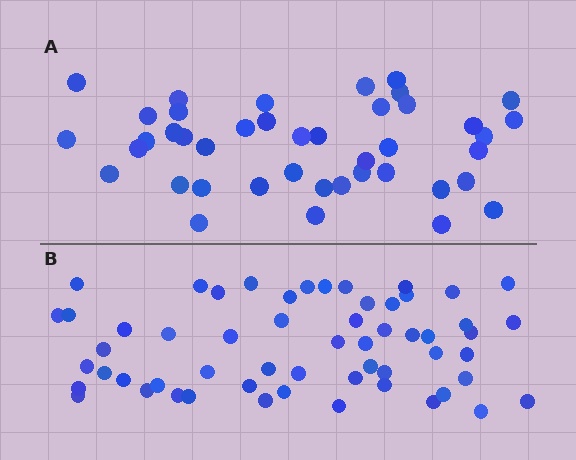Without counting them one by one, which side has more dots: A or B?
Region B (the bottom region) has more dots.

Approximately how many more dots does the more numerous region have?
Region B has approximately 15 more dots than region A.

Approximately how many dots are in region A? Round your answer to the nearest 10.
About 40 dots. (The exact count is 42, which rounds to 40.)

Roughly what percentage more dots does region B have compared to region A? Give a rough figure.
About 35% more.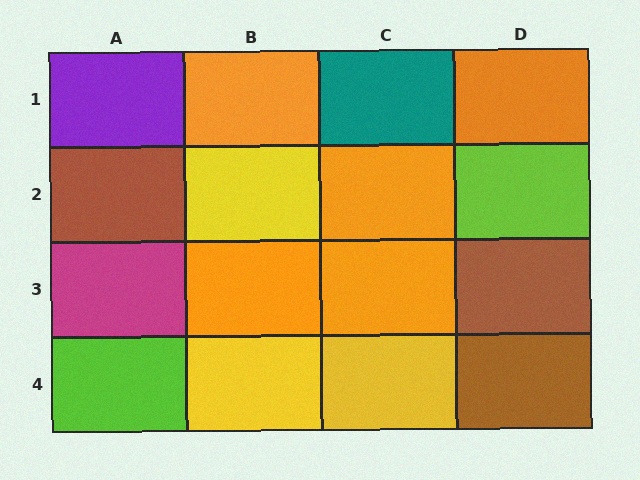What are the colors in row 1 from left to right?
Purple, orange, teal, orange.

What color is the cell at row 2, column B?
Yellow.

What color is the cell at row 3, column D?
Brown.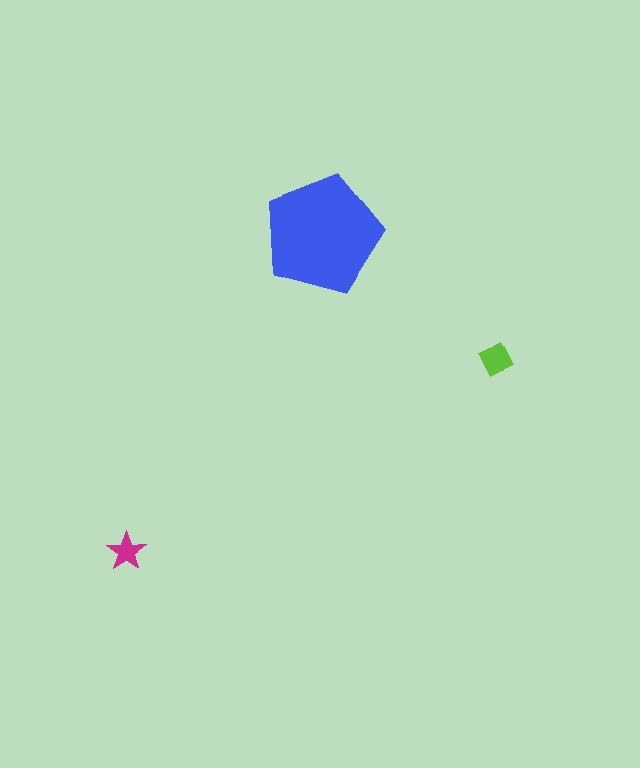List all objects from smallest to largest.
The magenta star, the lime diamond, the blue pentagon.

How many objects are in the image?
There are 3 objects in the image.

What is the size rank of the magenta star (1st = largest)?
3rd.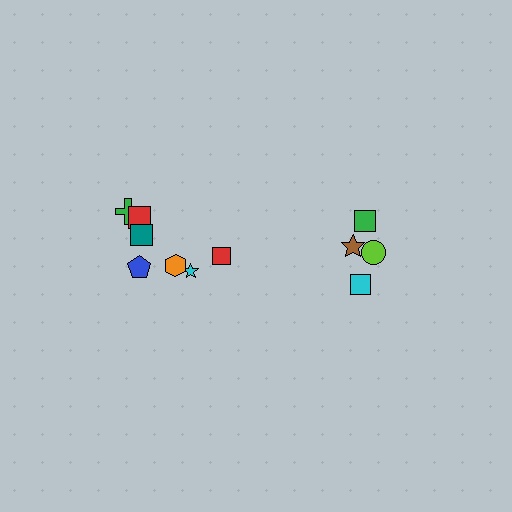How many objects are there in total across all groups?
There are 11 objects.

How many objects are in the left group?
There are 7 objects.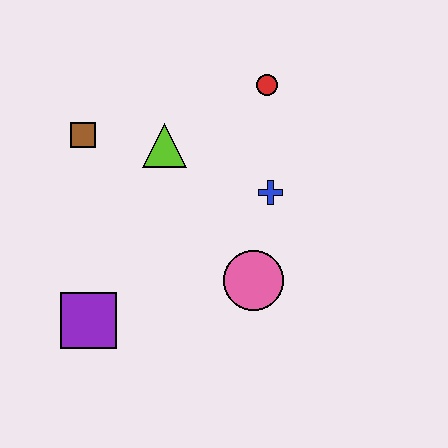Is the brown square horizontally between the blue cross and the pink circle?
No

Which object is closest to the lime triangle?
The brown square is closest to the lime triangle.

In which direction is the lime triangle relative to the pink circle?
The lime triangle is above the pink circle.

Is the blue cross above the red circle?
No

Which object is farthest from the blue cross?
The purple square is farthest from the blue cross.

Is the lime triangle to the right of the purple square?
Yes